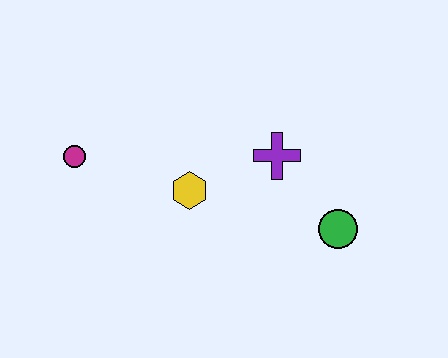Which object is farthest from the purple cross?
The magenta circle is farthest from the purple cross.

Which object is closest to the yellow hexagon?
The purple cross is closest to the yellow hexagon.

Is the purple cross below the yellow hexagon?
No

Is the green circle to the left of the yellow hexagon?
No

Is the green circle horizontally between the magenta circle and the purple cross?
No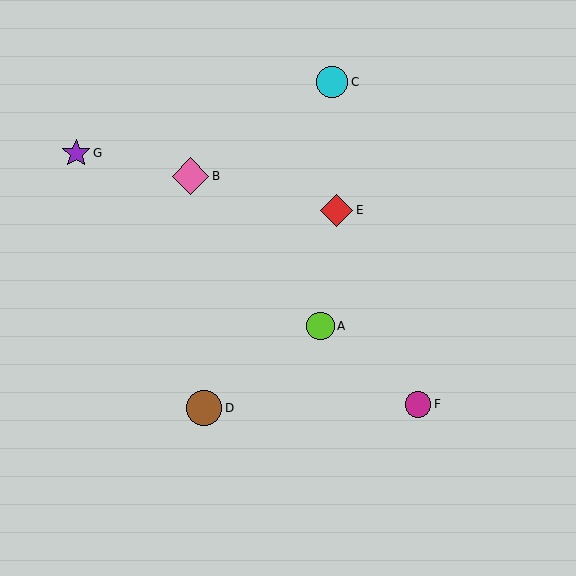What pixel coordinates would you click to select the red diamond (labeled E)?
Click at (337, 210) to select the red diamond E.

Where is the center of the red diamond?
The center of the red diamond is at (337, 210).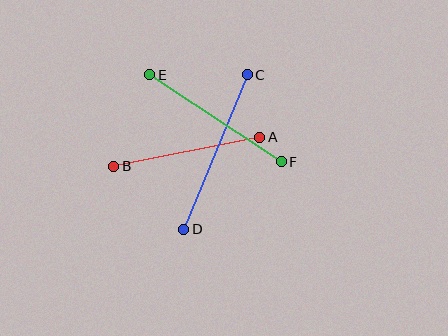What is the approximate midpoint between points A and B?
The midpoint is at approximately (187, 152) pixels.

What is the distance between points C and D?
The distance is approximately 167 pixels.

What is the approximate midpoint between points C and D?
The midpoint is at approximately (216, 152) pixels.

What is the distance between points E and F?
The distance is approximately 158 pixels.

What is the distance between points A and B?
The distance is approximately 149 pixels.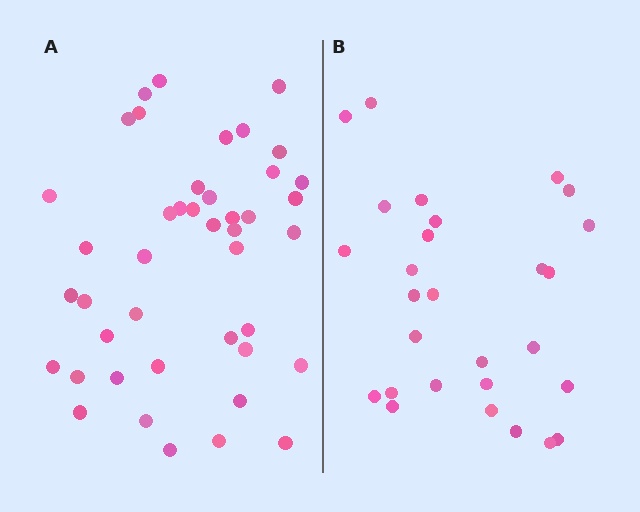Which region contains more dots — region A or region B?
Region A (the left region) has more dots.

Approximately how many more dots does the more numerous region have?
Region A has approximately 15 more dots than region B.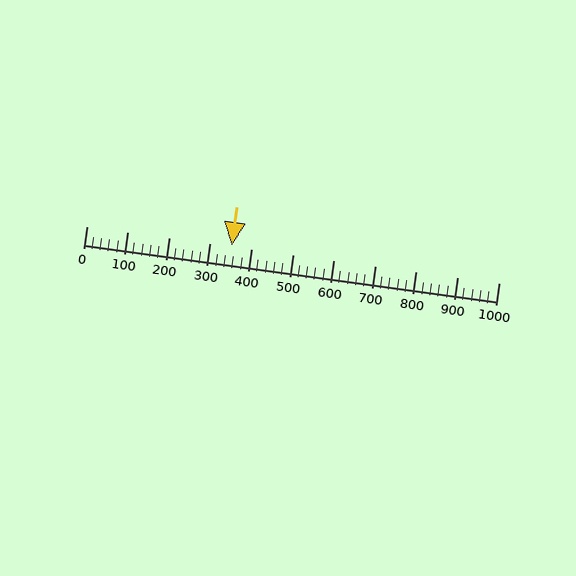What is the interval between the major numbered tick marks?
The major tick marks are spaced 100 units apart.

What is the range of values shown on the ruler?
The ruler shows values from 0 to 1000.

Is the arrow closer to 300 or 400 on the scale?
The arrow is closer to 400.